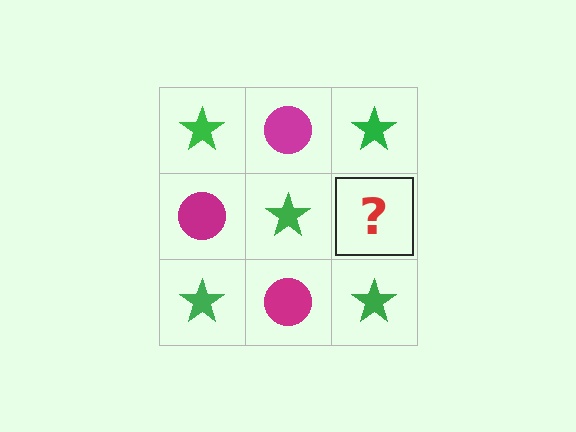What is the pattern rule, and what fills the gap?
The rule is that it alternates green star and magenta circle in a checkerboard pattern. The gap should be filled with a magenta circle.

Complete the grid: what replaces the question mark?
The question mark should be replaced with a magenta circle.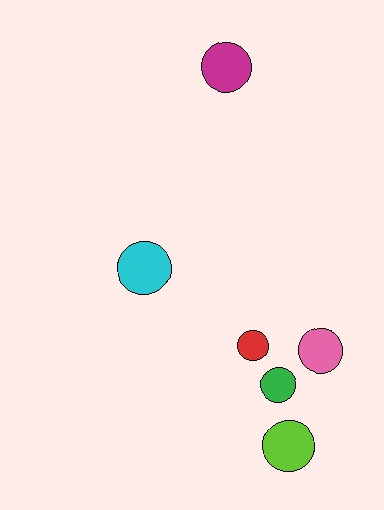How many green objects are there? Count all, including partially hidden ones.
There is 1 green object.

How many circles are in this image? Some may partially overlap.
There are 6 circles.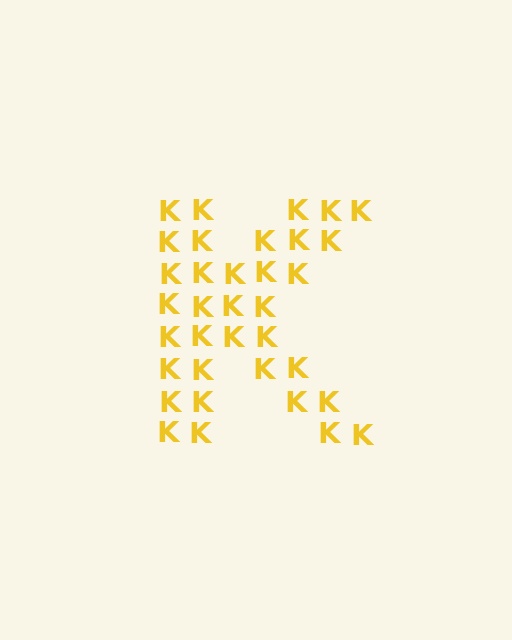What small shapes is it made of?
It is made of small letter K's.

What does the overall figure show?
The overall figure shows the letter K.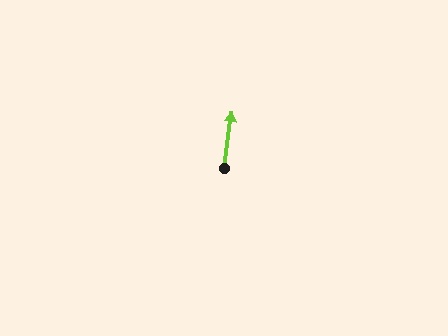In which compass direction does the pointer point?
North.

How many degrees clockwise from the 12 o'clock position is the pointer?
Approximately 8 degrees.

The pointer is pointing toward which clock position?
Roughly 12 o'clock.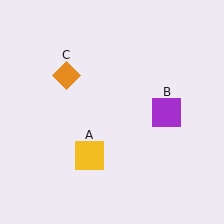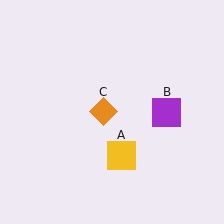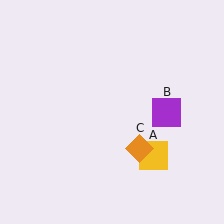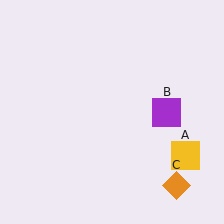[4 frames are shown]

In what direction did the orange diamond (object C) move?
The orange diamond (object C) moved down and to the right.